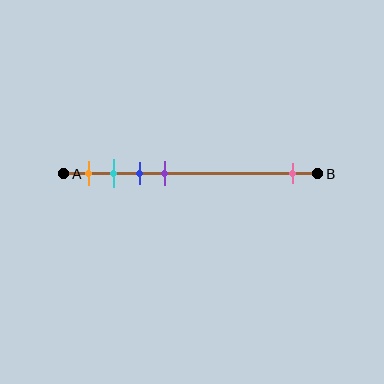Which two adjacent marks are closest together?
The cyan and blue marks are the closest adjacent pair.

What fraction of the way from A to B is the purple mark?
The purple mark is approximately 40% (0.4) of the way from A to B.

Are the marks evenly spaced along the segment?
No, the marks are not evenly spaced.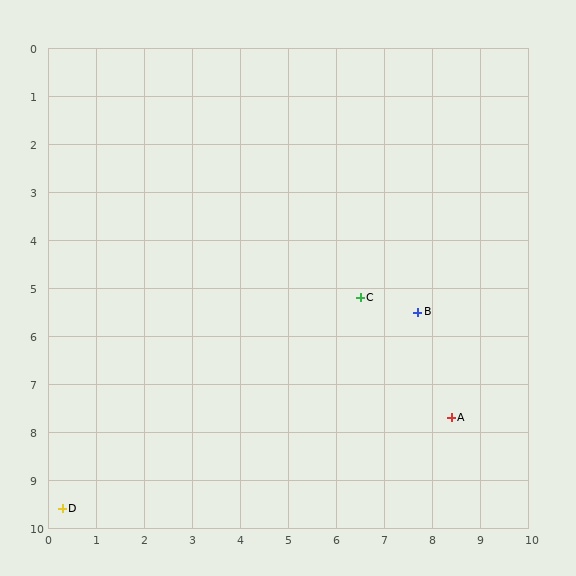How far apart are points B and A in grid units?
Points B and A are about 2.3 grid units apart.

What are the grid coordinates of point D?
Point D is at approximately (0.3, 9.6).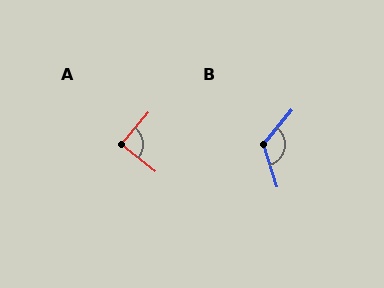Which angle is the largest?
B, at approximately 124 degrees.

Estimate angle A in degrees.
Approximately 89 degrees.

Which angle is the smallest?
A, at approximately 89 degrees.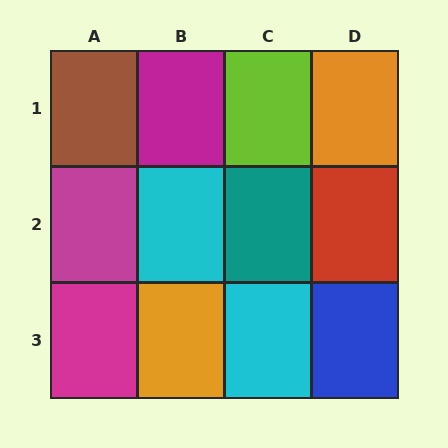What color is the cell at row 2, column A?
Magenta.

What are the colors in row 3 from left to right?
Magenta, orange, cyan, blue.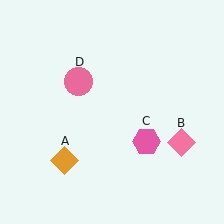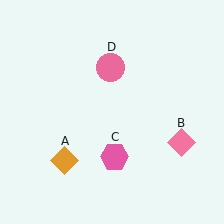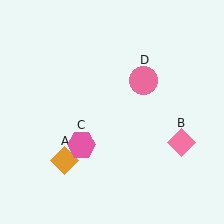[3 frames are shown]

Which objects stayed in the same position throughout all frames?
Orange diamond (object A) and pink diamond (object B) remained stationary.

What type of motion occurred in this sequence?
The pink hexagon (object C), pink circle (object D) rotated clockwise around the center of the scene.